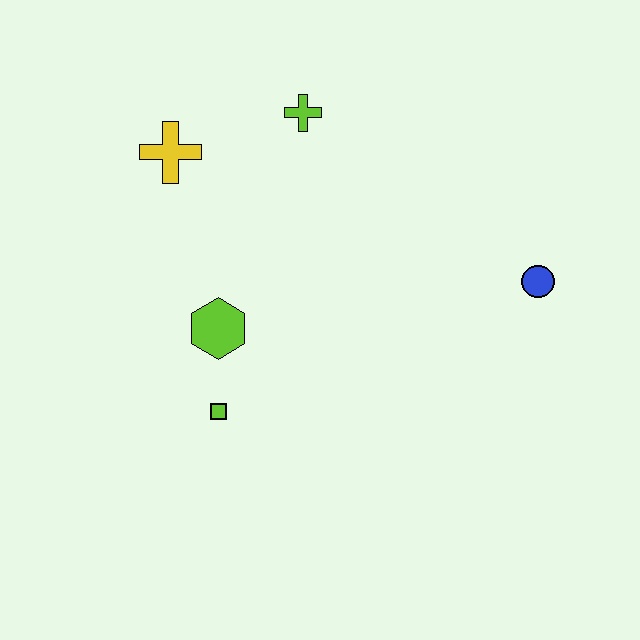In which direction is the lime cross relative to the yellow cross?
The lime cross is to the right of the yellow cross.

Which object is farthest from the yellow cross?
The blue circle is farthest from the yellow cross.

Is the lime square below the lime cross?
Yes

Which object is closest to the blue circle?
The lime cross is closest to the blue circle.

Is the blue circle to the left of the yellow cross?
No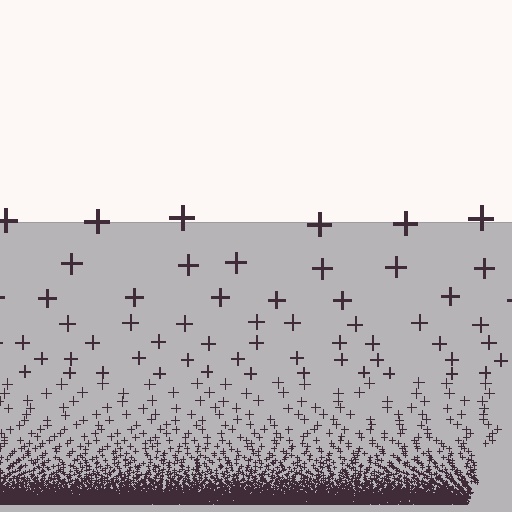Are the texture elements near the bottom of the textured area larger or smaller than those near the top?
Smaller. The gradient is inverted — elements near the bottom are smaller and denser.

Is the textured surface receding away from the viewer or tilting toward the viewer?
The surface appears to tilt toward the viewer. Texture elements get larger and sparser toward the top.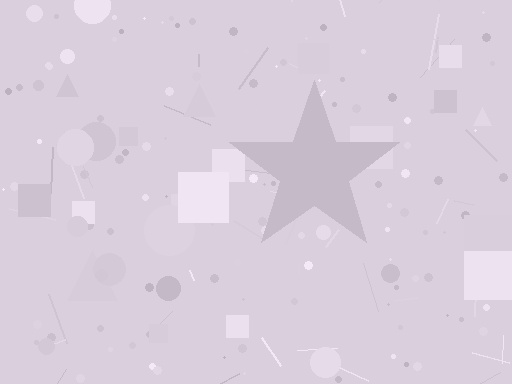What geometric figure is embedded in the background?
A star is embedded in the background.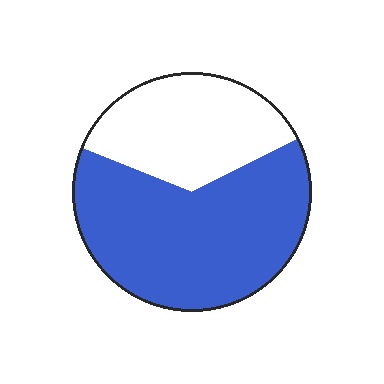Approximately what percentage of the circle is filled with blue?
Approximately 65%.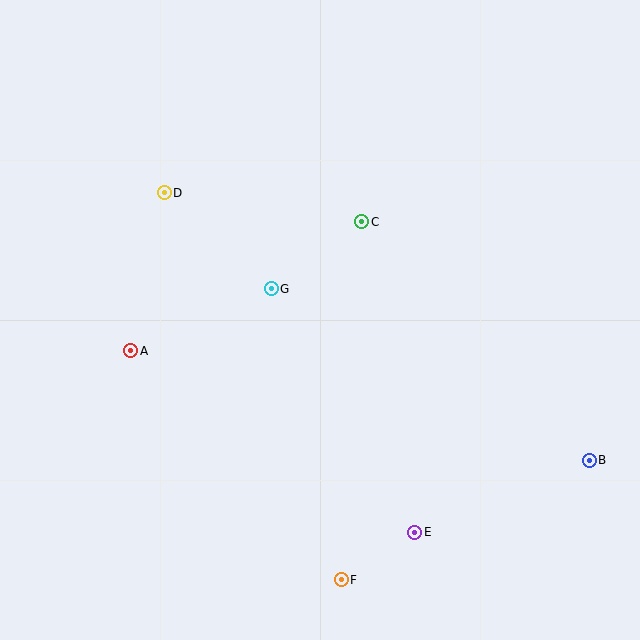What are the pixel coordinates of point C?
Point C is at (362, 222).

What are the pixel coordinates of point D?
Point D is at (164, 193).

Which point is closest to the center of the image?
Point G at (271, 289) is closest to the center.